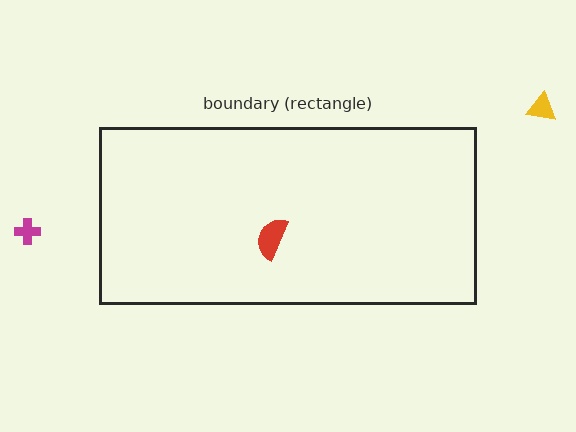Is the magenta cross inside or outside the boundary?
Outside.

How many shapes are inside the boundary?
1 inside, 2 outside.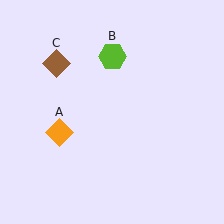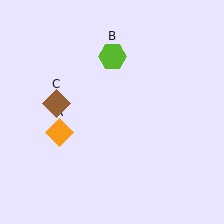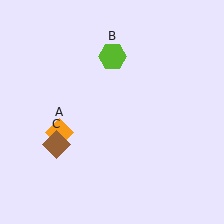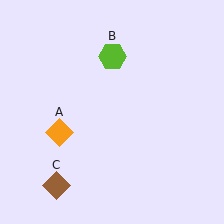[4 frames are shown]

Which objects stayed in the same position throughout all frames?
Orange diamond (object A) and lime hexagon (object B) remained stationary.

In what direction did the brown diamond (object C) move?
The brown diamond (object C) moved down.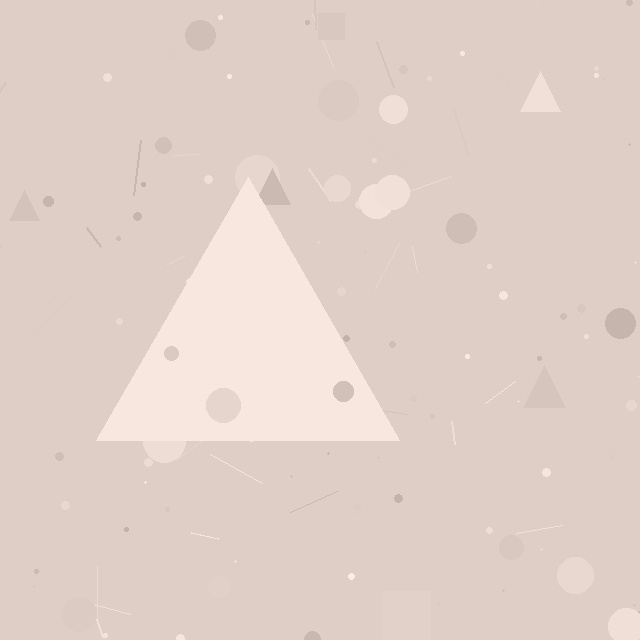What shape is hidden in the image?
A triangle is hidden in the image.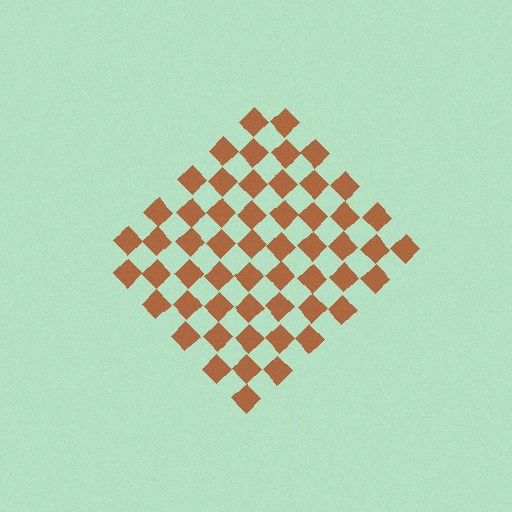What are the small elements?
The small elements are diamonds.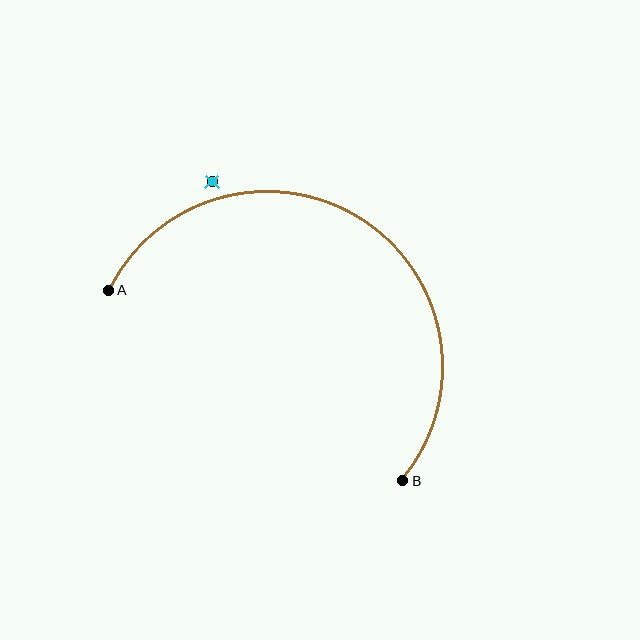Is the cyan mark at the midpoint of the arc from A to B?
No — the cyan mark does not lie on the arc at all. It sits slightly outside the curve.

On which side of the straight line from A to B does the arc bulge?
The arc bulges above the straight line connecting A and B.